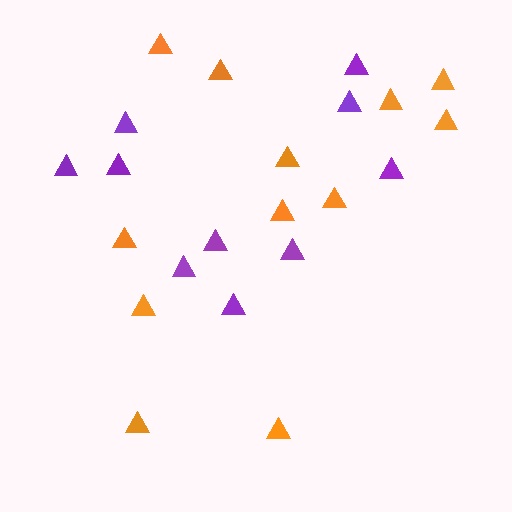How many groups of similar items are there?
There are 2 groups: one group of orange triangles (12) and one group of purple triangles (10).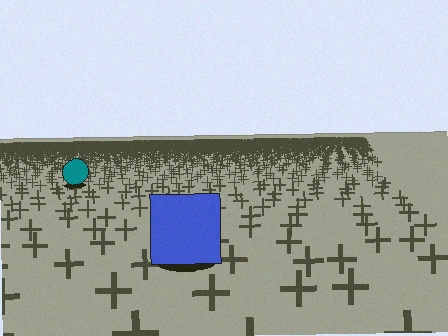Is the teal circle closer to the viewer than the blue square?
No. The blue square is closer — you can tell from the texture gradient: the ground texture is coarser near it.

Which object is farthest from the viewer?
The teal circle is farthest from the viewer. It appears smaller and the ground texture around it is denser.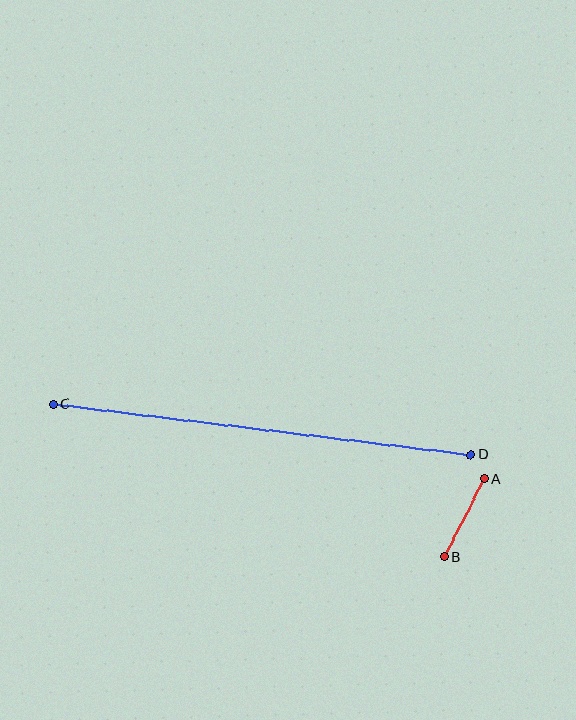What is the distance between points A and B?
The distance is approximately 88 pixels.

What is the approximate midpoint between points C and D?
The midpoint is at approximately (262, 429) pixels.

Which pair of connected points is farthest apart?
Points C and D are farthest apart.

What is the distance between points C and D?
The distance is approximately 421 pixels.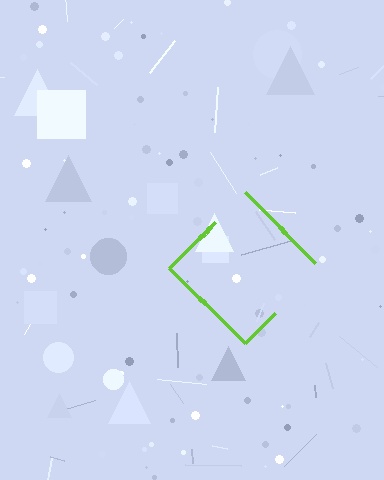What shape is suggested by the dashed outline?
The dashed outline suggests a diamond.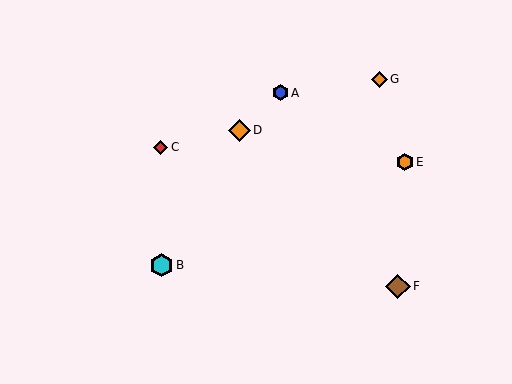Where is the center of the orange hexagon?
The center of the orange hexagon is at (405, 162).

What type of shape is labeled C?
Shape C is a red diamond.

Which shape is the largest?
The brown diamond (labeled F) is the largest.